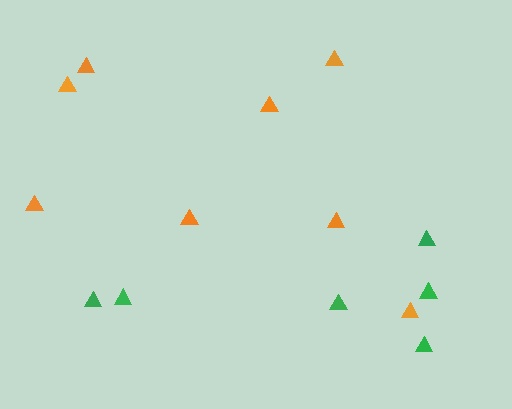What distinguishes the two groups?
There are 2 groups: one group of orange triangles (8) and one group of green triangles (6).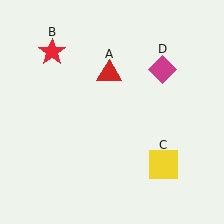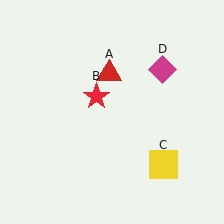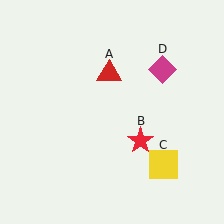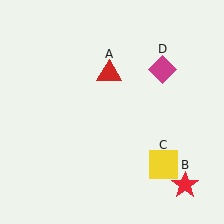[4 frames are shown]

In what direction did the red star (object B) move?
The red star (object B) moved down and to the right.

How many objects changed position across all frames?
1 object changed position: red star (object B).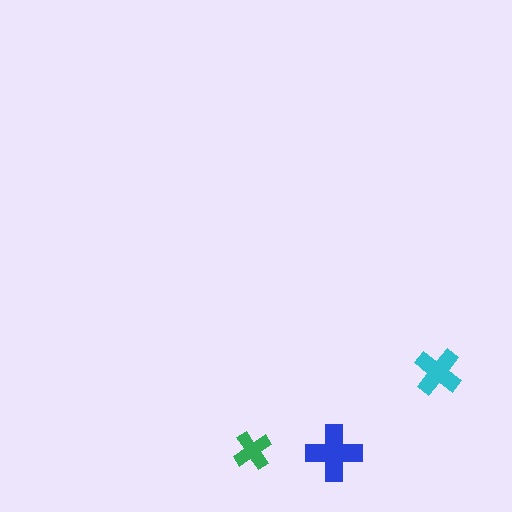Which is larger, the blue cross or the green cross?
The blue one.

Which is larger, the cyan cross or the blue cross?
The blue one.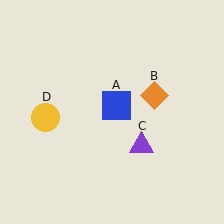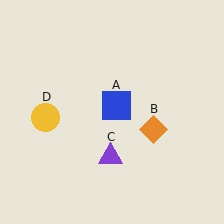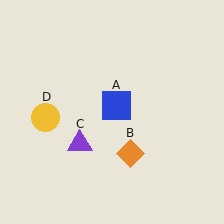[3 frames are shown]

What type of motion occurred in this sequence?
The orange diamond (object B), purple triangle (object C) rotated clockwise around the center of the scene.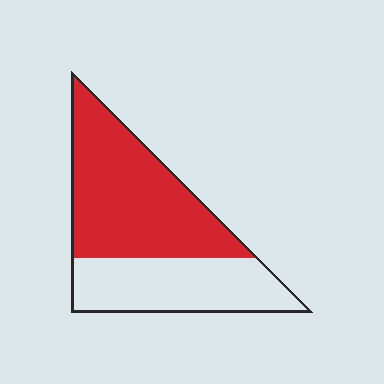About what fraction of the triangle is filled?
About three fifths (3/5).